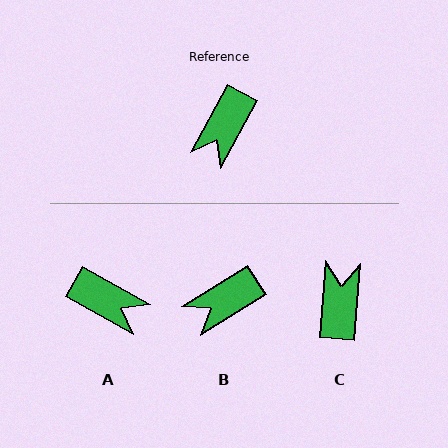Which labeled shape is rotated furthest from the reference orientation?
C, about 156 degrees away.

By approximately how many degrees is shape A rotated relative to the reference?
Approximately 89 degrees counter-clockwise.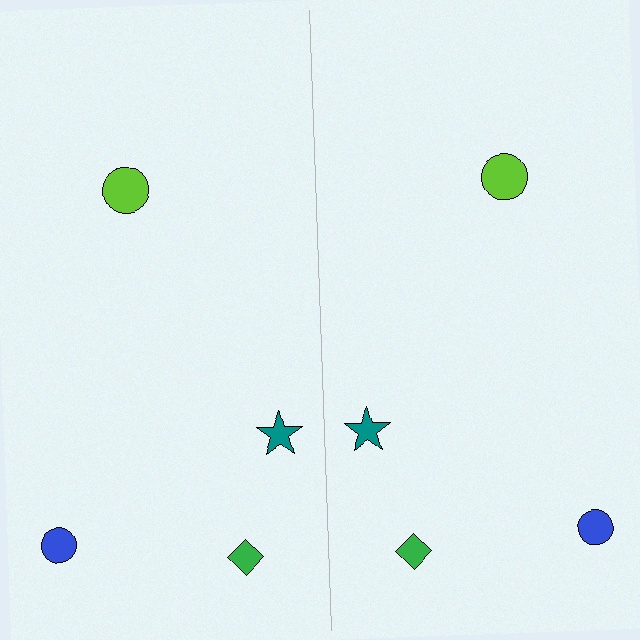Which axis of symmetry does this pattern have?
The pattern has a vertical axis of symmetry running through the center of the image.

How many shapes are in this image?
There are 8 shapes in this image.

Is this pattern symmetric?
Yes, this pattern has bilateral (reflection) symmetry.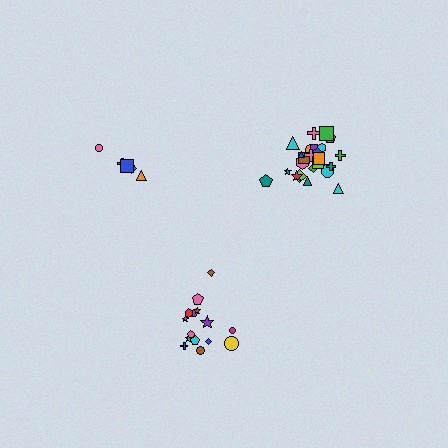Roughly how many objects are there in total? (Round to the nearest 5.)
Roughly 45 objects in total.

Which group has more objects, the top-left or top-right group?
The top-right group.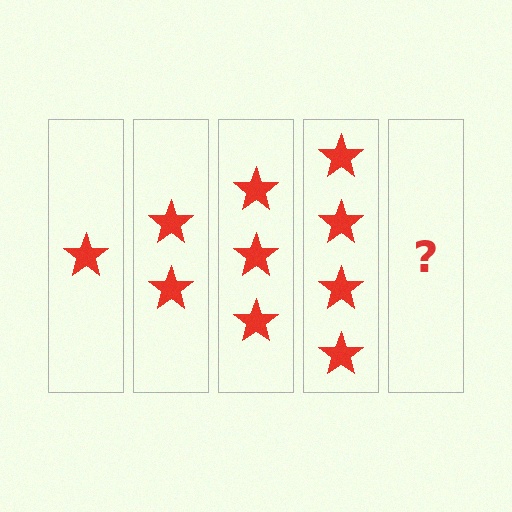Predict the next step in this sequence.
The next step is 5 stars.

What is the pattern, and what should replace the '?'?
The pattern is that each step adds one more star. The '?' should be 5 stars.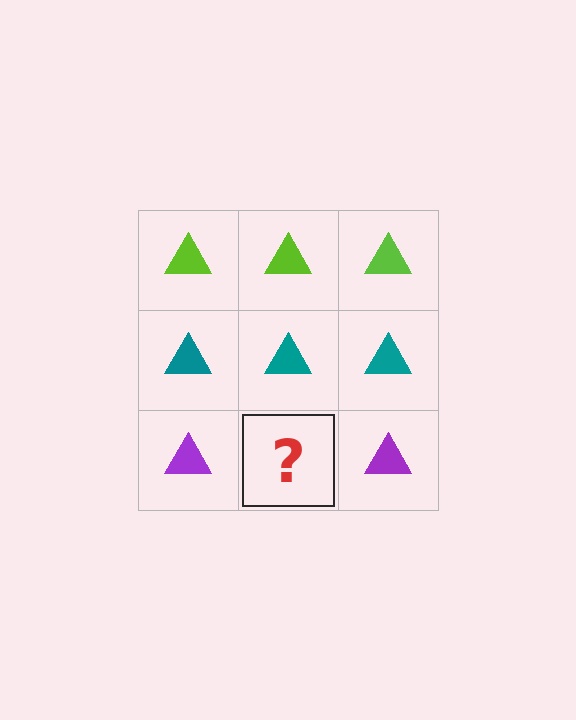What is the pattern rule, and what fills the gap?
The rule is that each row has a consistent color. The gap should be filled with a purple triangle.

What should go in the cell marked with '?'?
The missing cell should contain a purple triangle.